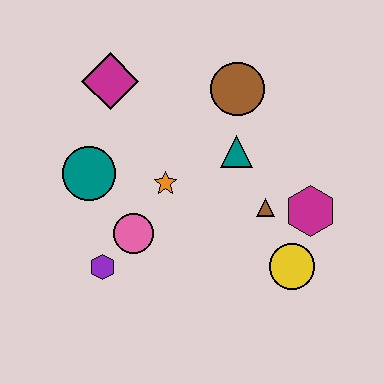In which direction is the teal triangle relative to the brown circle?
The teal triangle is below the brown circle.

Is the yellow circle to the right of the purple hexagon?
Yes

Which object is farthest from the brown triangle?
The magenta diamond is farthest from the brown triangle.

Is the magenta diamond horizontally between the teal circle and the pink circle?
Yes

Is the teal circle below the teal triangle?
Yes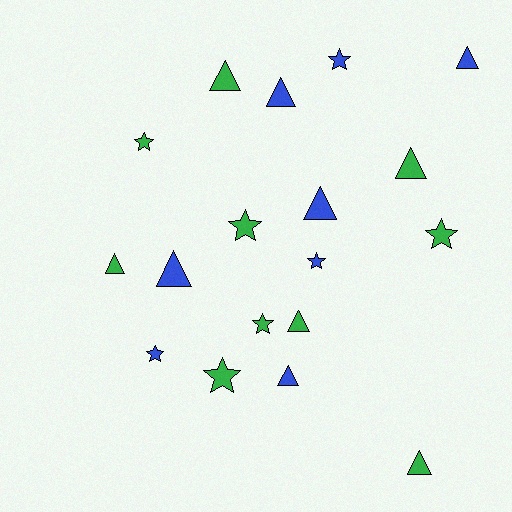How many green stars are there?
There are 5 green stars.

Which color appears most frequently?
Green, with 10 objects.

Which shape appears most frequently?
Triangle, with 10 objects.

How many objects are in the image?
There are 18 objects.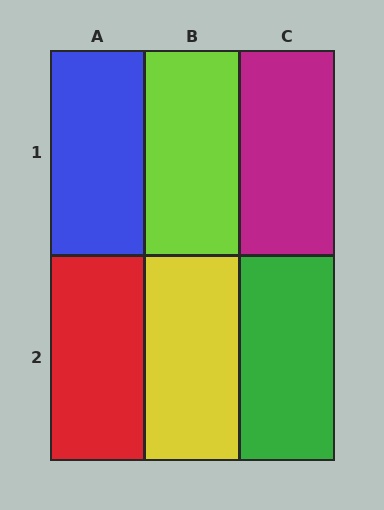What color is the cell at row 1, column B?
Lime.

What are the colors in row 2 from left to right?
Red, yellow, green.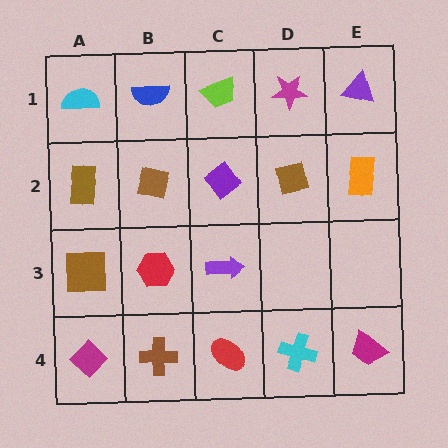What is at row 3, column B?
A red hexagon.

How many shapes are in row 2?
5 shapes.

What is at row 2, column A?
A brown rectangle.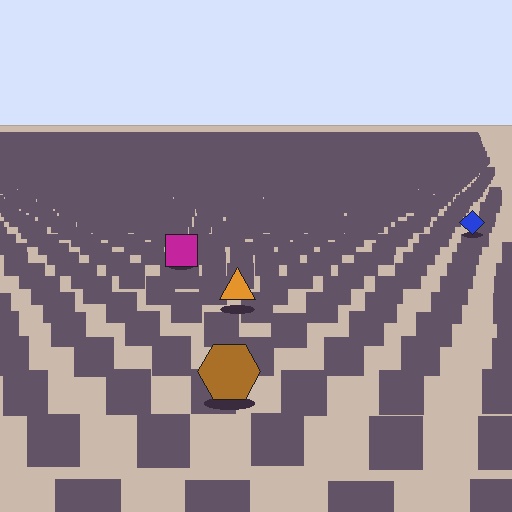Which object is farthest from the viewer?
The blue diamond is farthest from the viewer. It appears smaller and the ground texture around it is denser.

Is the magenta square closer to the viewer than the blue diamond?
Yes. The magenta square is closer — you can tell from the texture gradient: the ground texture is coarser near it.